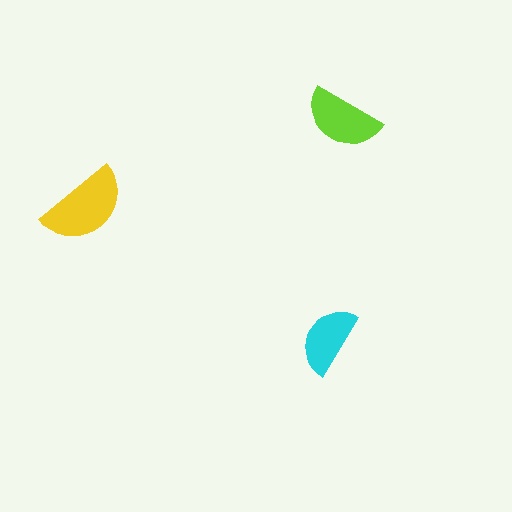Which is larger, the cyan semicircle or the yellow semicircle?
The yellow one.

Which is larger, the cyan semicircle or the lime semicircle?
The lime one.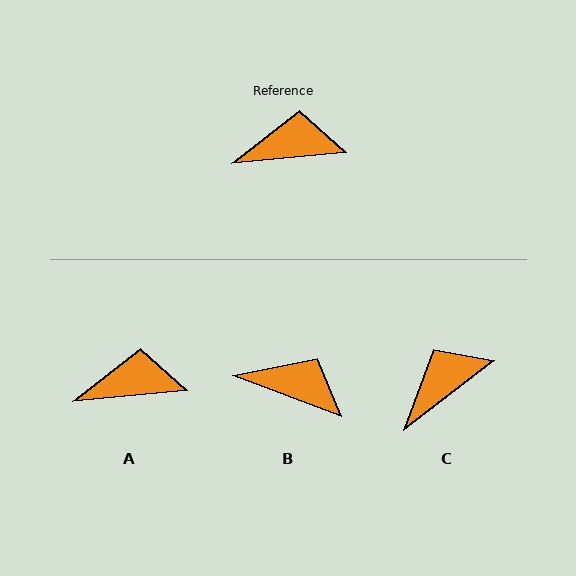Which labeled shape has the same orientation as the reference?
A.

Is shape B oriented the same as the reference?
No, it is off by about 25 degrees.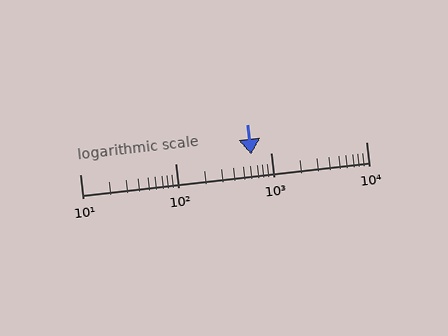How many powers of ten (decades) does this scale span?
The scale spans 3 decades, from 10 to 10000.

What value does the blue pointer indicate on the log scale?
The pointer indicates approximately 630.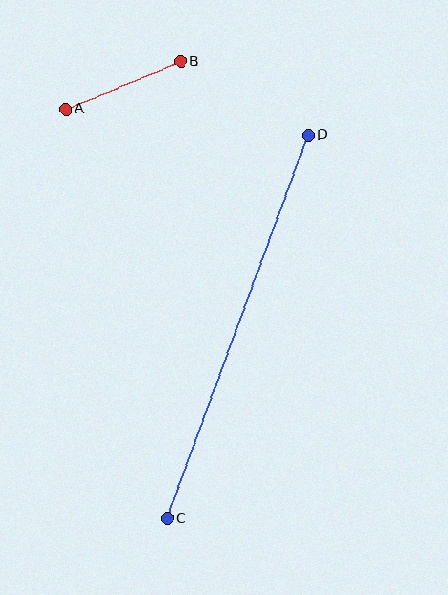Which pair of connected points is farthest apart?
Points C and D are farthest apart.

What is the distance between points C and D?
The distance is approximately 408 pixels.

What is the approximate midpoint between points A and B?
The midpoint is at approximately (123, 85) pixels.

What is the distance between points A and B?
The distance is approximately 125 pixels.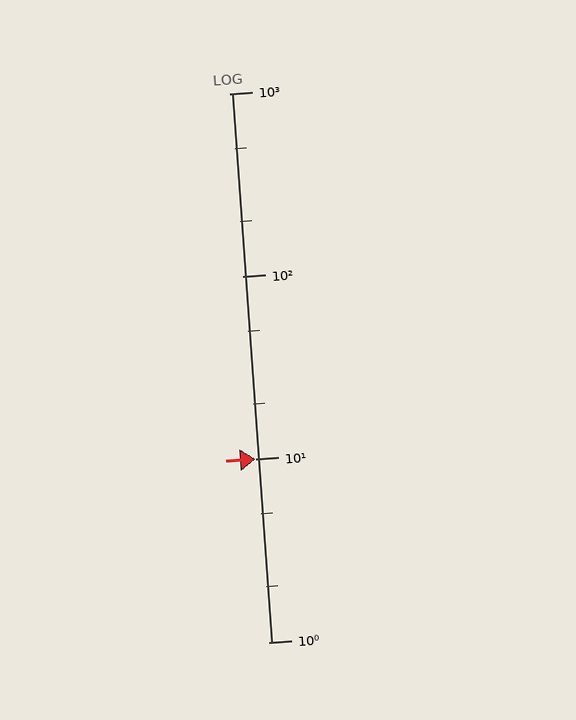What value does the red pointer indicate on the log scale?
The pointer indicates approximately 10.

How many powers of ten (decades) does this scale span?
The scale spans 3 decades, from 1 to 1000.